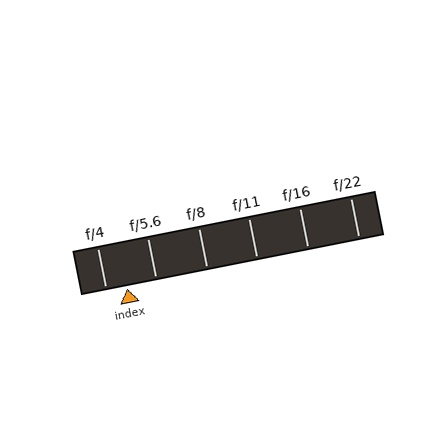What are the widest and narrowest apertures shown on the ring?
The widest aperture shown is f/4 and the narrowest is f/22.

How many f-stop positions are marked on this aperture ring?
There are 6 f-stop positions marked.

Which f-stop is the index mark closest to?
The index mark is closest to f/4.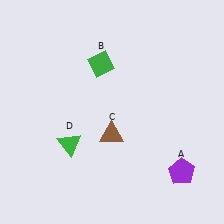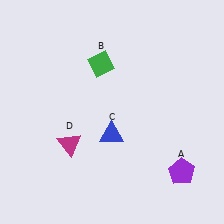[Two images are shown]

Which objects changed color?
C changed from brown to blue. D changed from green to magenta.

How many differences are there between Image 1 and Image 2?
There are 2 differences between the two images.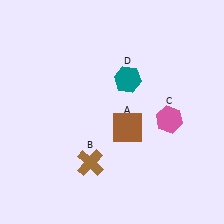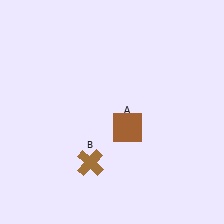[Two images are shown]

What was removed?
The pink hexagon (C), the teal hexagon (D) were removed in Image 2.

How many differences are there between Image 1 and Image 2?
There are 2 differences between the two images.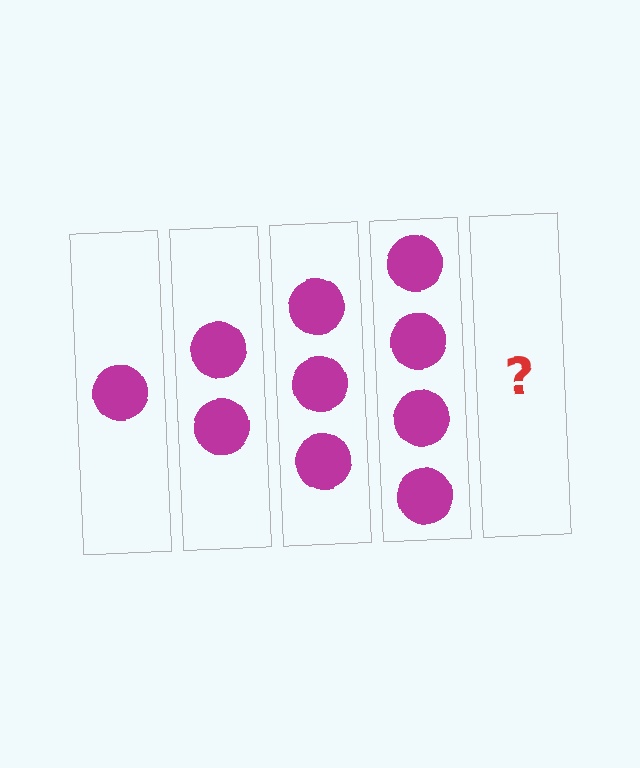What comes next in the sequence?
The next element should be 5 circles.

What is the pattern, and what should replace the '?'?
The pattern is that each step adds one more circle. The '?' should be 5 circles.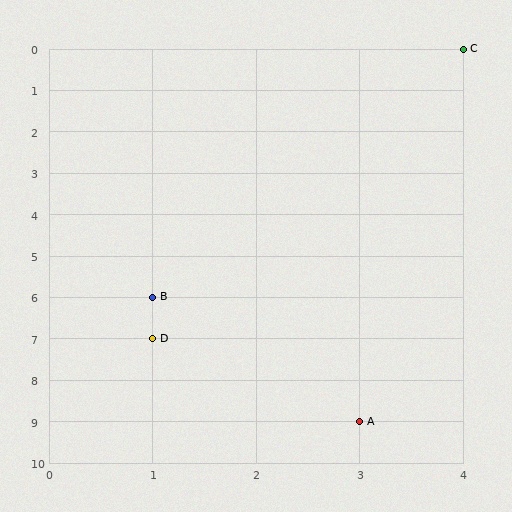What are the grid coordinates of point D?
Point D is at grid coordinates (1, 7).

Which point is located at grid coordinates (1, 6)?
Point B is at (1, 6).